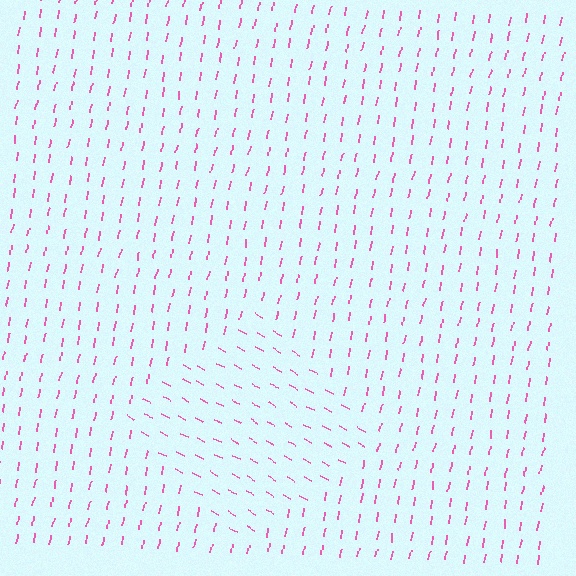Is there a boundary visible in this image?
Yes, there is a texture boundary formed by a change in line orientation.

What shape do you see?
I see a diamond.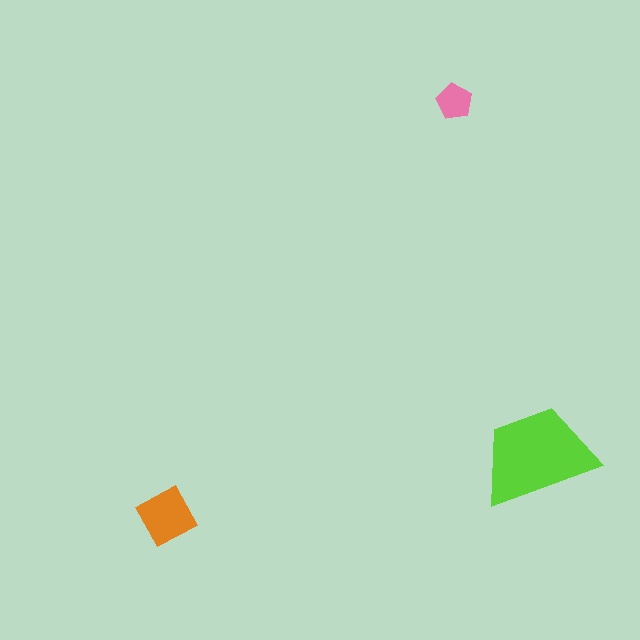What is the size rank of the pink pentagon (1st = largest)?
3rd.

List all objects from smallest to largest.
The pink pentagon, the orange diamond, the lime trapezoid.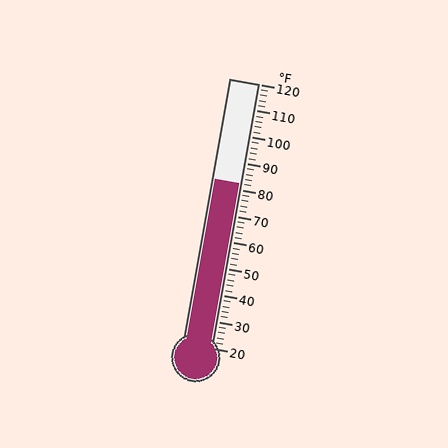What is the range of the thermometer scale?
The thermometer scale ranges from 20°F to 120°F.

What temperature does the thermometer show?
The thermometer shows approximately 82°F.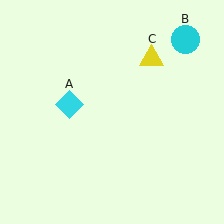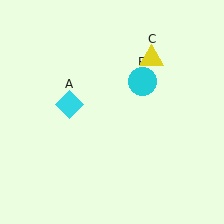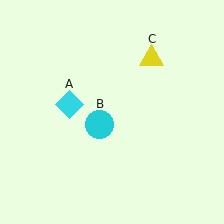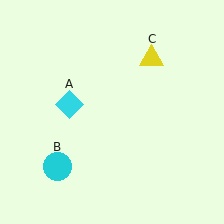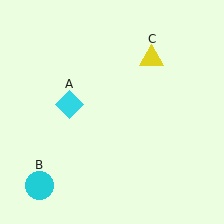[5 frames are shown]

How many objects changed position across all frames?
1 object changed position: cyan circle (object B).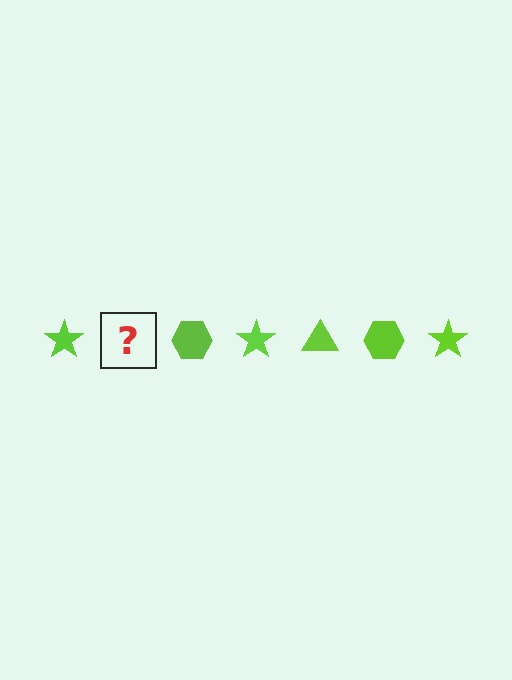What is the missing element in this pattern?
The missing element is a lime triangle.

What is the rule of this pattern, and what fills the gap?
The rule is that the pattern cycles through star, triangle, hexagon shapes in lime. The gap should be filled with a lime triangle.